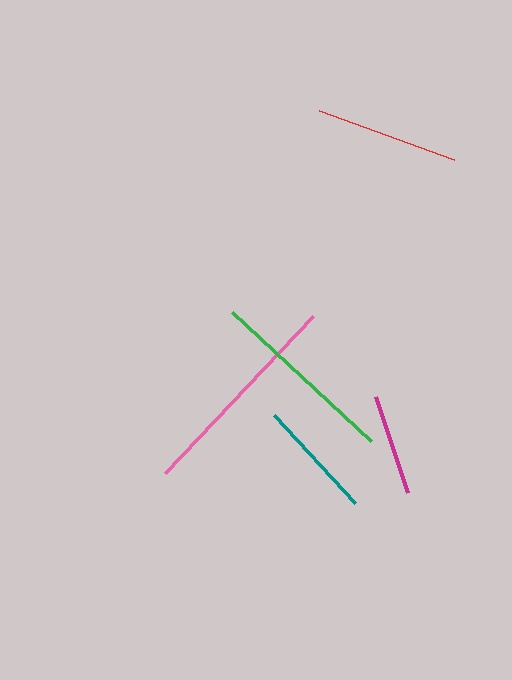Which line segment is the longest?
The pink line is the longest at approximately 216 pixels.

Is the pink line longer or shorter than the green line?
The pink line is longer than the green line.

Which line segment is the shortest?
The magenta line is the shortest at approximately 101 pixels.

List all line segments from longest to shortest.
From longest to shortest: pink, green, red, teal, magenta.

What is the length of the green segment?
The green segment is approximately 190 pixels long.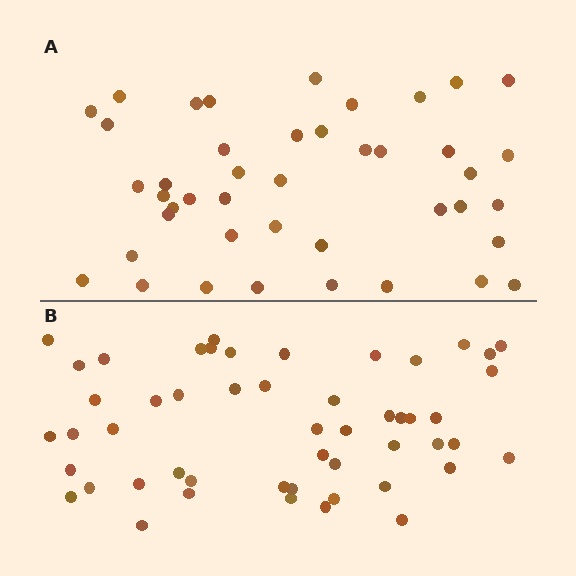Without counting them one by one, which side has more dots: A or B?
Region B (the bottom region) has more dots.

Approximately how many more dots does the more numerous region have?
Region B has roughly 8 or so more dots than region A.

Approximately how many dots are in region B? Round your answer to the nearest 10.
About 50 dots. (The exact count is 51, which rounds to 50.)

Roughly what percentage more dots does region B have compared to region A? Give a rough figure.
About 20% more.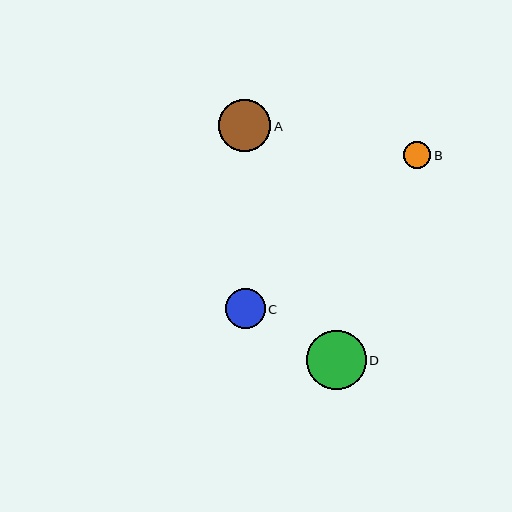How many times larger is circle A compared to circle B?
Circle A is approximately 1.9 times the size of circle B.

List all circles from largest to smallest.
From largest to smallest: D, A, C, B.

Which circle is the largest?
Circle D is the largest with a size of approximately 60 pixels.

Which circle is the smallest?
Circle B is the smallest with a size of approximately 27 pixels.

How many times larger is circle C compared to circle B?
Circle C is approximately 1.5 times the size of circle B.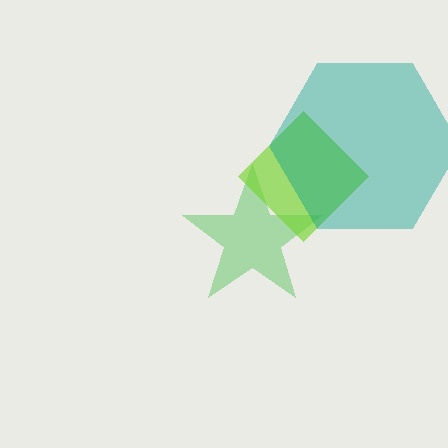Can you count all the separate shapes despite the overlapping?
Yes, there are 3 separate shapes.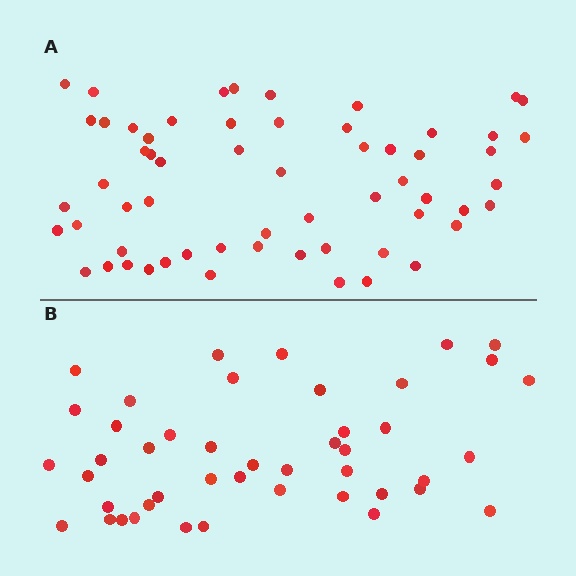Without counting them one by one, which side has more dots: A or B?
Region A (the top region) has more dots.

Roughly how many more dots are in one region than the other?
Region A has approximately 15 more dots than region B.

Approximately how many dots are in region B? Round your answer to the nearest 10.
About 40 dots. (The exact count is 45, which rounds to 40.)